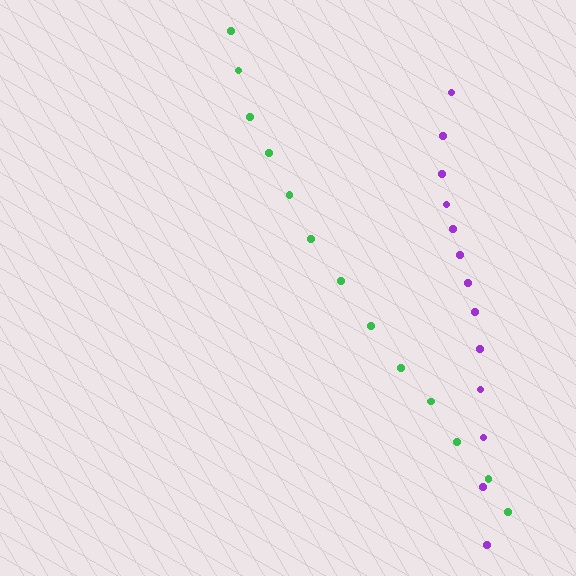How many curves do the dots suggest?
There are 2 distinct paths.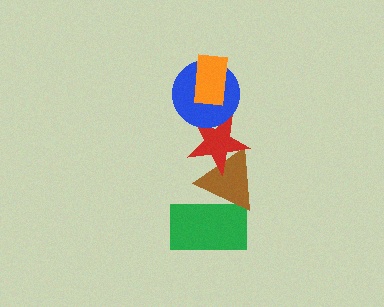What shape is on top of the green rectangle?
The brown triangle is on top of the green rectangle.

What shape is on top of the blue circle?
The orange rectangle is on top of the blue circle.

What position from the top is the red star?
The red star is 3rd from the top.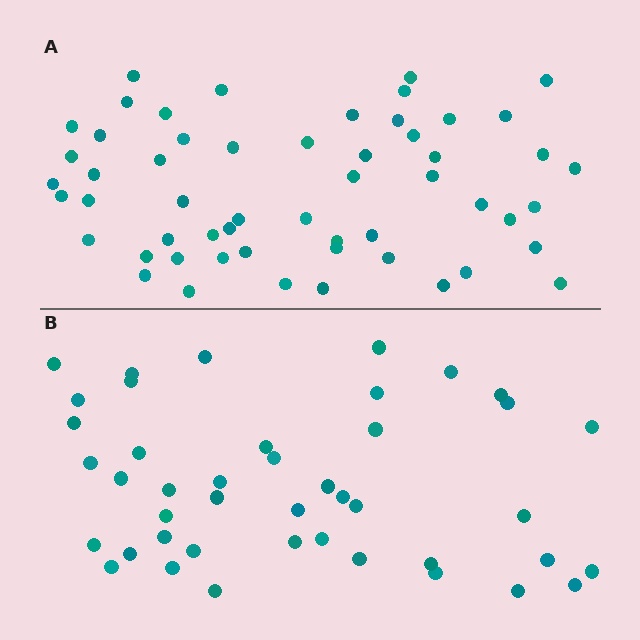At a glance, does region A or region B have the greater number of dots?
Region A (the top region) has more dots.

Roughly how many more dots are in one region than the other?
Region A has roughly 12 or so more dots than region B.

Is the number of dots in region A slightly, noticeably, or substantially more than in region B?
Region A has noticeably more, but not dramatically so. The ratio is roughly 1.3 to 1.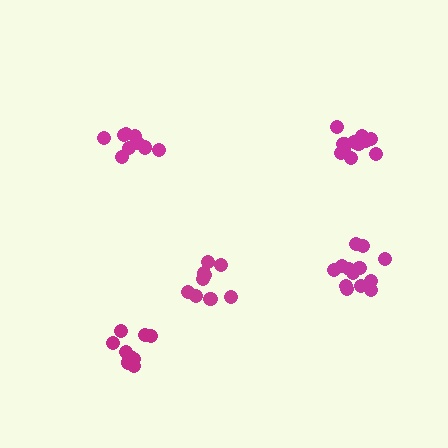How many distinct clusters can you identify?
There are 5 distinct clusters.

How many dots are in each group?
Group 1: 9 dots, Group 2: 9 dots, Group 3: 13 dots, Group 4: 12 dots, Group 5: 9 dots (52 total).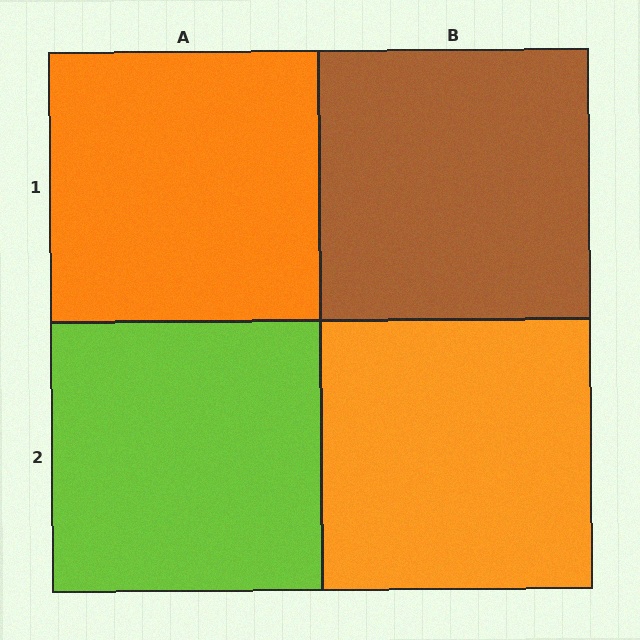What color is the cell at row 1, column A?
Orange.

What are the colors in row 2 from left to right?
Lime, orange.